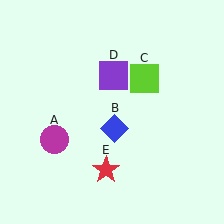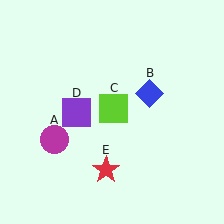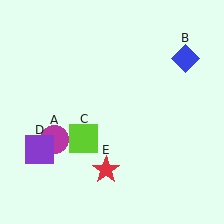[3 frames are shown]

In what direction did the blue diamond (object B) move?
The blue diamond (object B) moved up and to the right.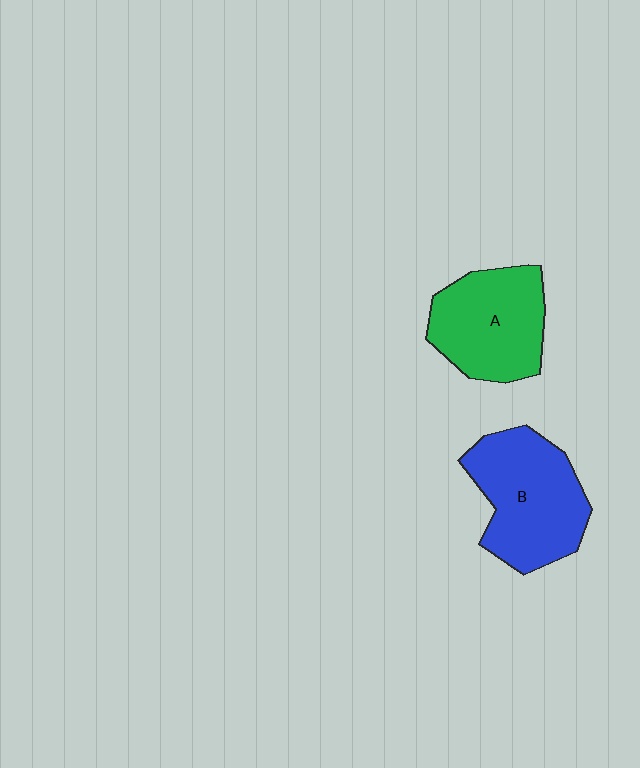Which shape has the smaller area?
Shape A (green).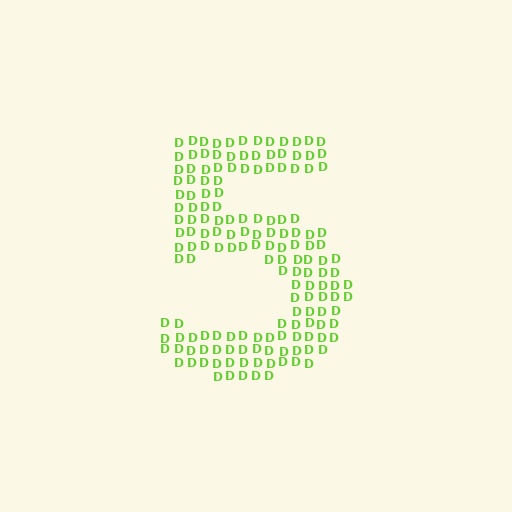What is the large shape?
The large shape is the digit 5.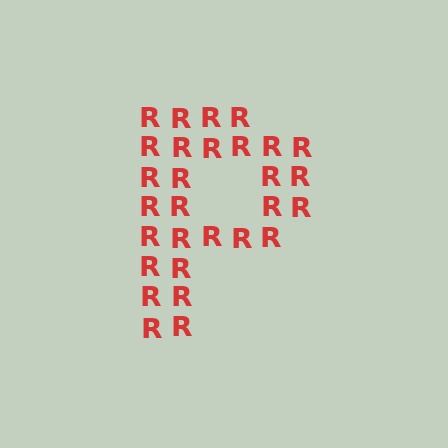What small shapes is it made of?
It is made of small letter R's.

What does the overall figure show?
The overall figure shows the letter P.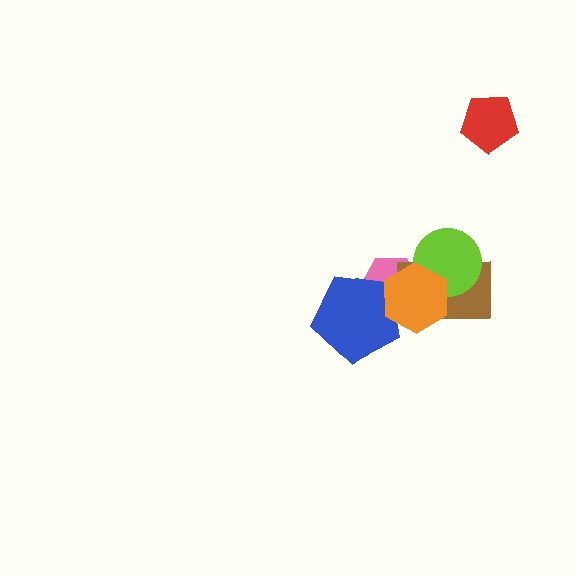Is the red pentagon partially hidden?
No, no other shape covers it.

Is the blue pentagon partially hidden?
Yes, it is partially covered by another shape.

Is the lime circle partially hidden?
Yes, it is partially covered by another shape.